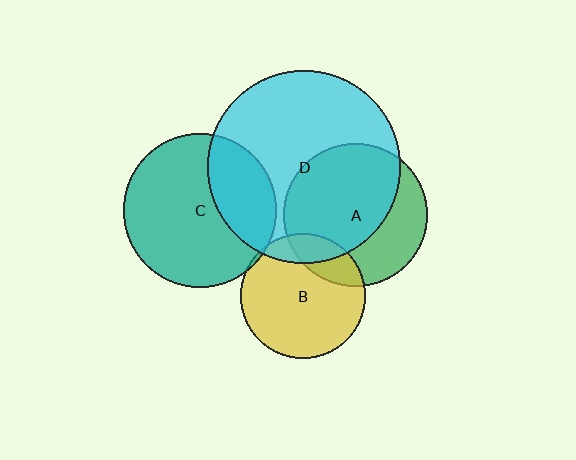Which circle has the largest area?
Circle D (cyan).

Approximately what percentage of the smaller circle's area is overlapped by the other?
Approximately 5%.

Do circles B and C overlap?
Yes.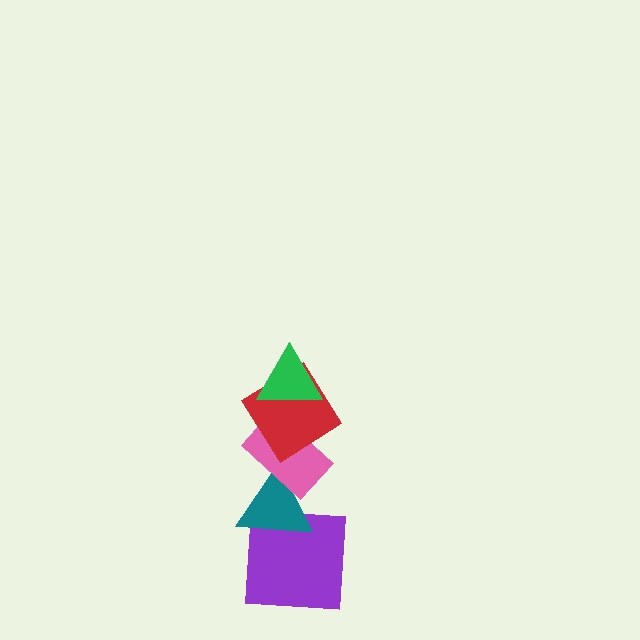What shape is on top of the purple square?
The teal triangle is on top of the purple square.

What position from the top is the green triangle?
The green triangle is 1st from the top.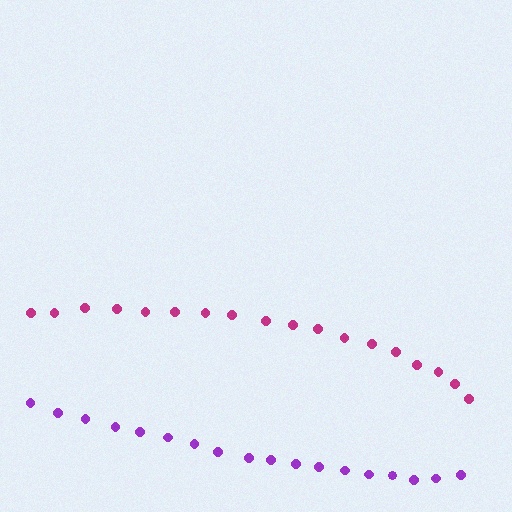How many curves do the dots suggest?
There are 2 distinct paths.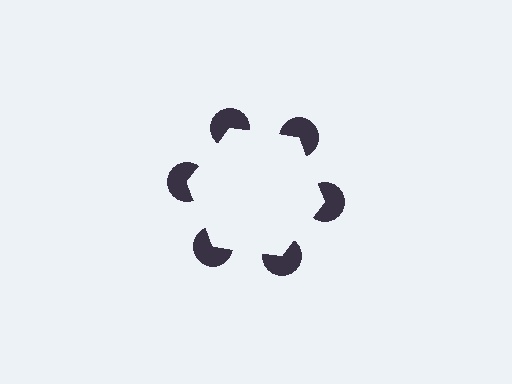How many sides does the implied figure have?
6 sides.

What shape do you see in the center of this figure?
An illusory hexagon — its edges are inferred from the aligned wedge cuts in the pac-man discs, not physically drawn.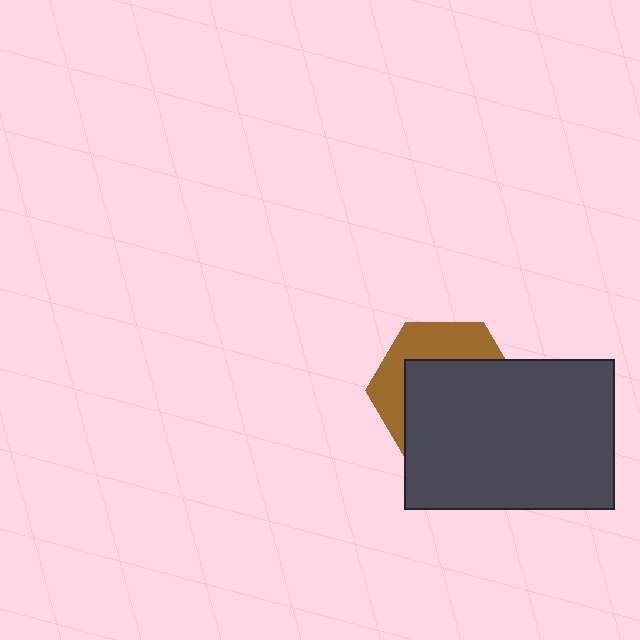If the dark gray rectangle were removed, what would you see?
You would see the complete brown hexagon.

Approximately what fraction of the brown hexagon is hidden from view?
Roughly 63% of the brown hexagon is hidden behind the dark gray rectangle.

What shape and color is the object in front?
The object in front is a dark gray rectangle.